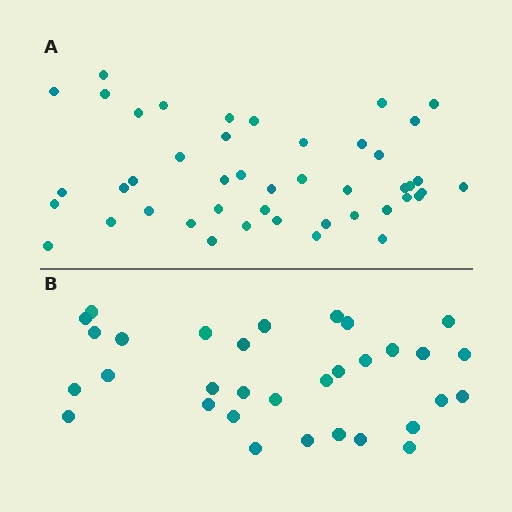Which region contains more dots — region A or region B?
Region A (the top region) has more dots.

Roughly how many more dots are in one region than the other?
Region A has approximately 15 more dots than region B.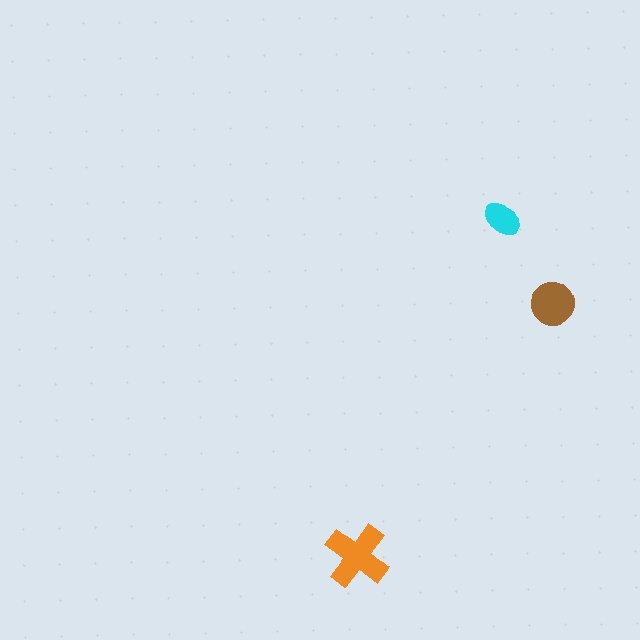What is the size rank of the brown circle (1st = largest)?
2nd.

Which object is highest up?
The cyan ellipse is topmost.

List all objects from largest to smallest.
The orange cross, the brown circle, the cyan ellipse.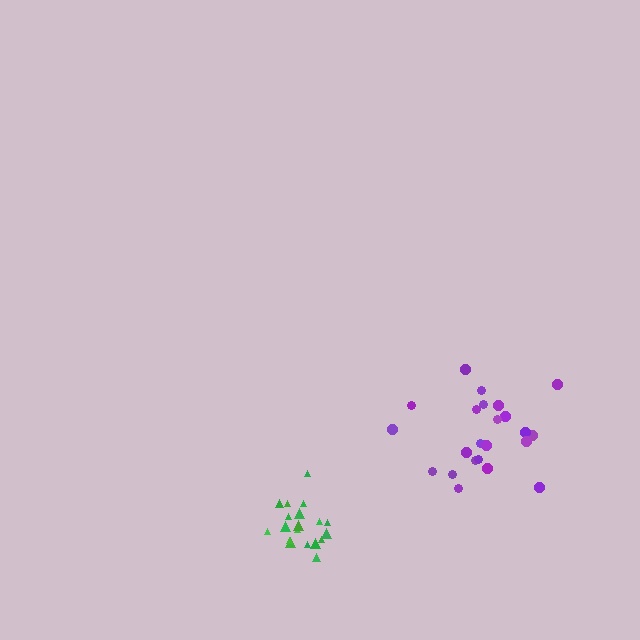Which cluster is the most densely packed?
Green.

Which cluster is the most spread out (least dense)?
Purple.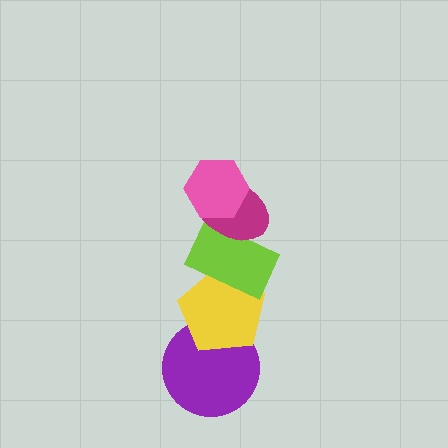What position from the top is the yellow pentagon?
The yellow pentagon is 4th from the top.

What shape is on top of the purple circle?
The yellow pentagon is on top of the purple circle.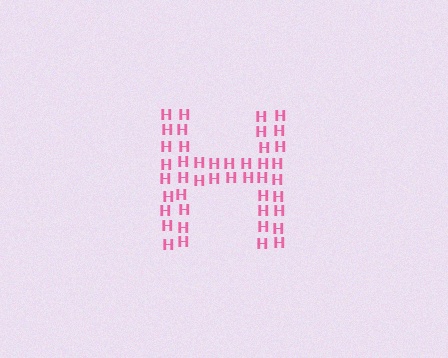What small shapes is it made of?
It is made of small letter H's.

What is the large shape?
The large shape is the letter H.